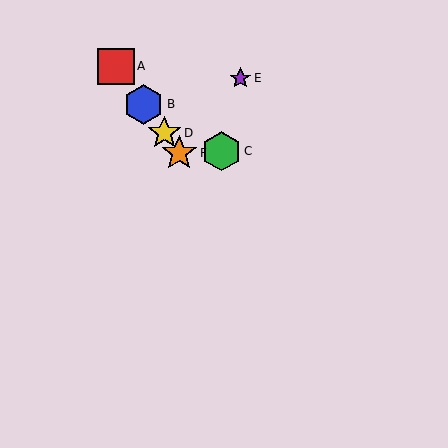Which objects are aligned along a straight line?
Objects A, B, D, F are aligned along a straight line.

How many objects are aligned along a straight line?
4 objects (A, B, D, F) are aligned along a straight line.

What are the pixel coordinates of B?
Object B is at (144, 104).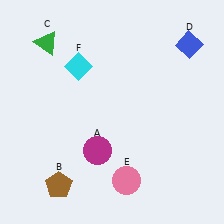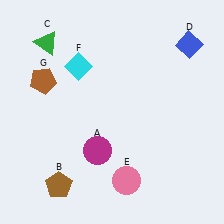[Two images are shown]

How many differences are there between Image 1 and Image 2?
There is 1 difference between the two images.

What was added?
A brown pentagon (G) was added in Image 2.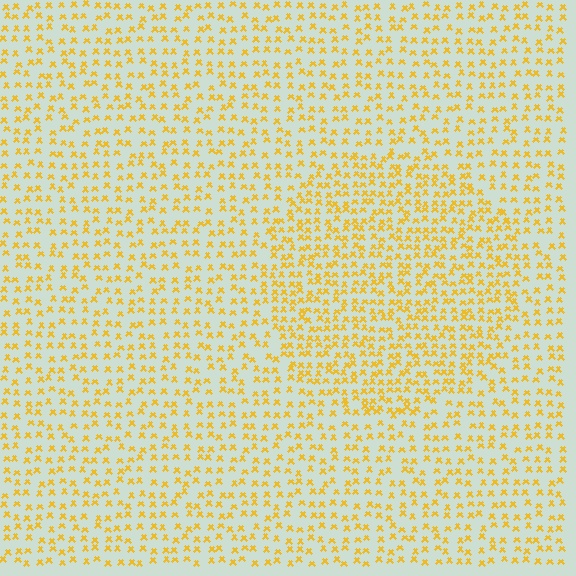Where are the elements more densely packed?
The elements are more densely packed inside the circle boundary.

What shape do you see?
I see a circle.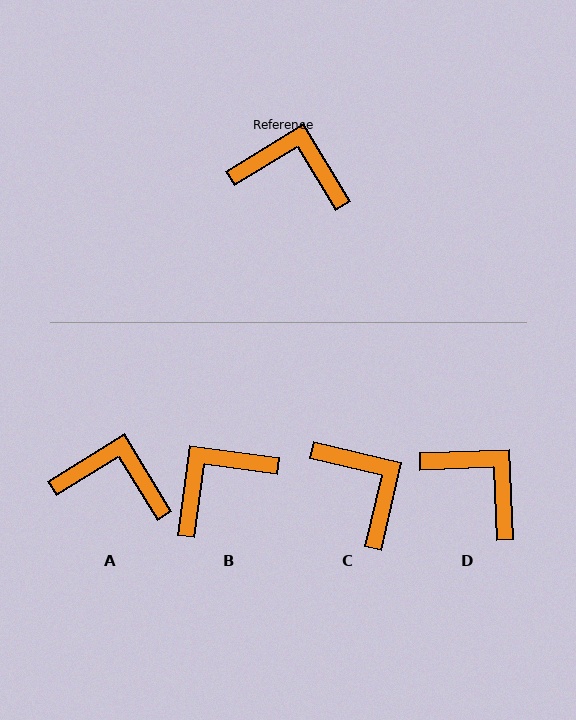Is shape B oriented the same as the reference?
No, it is off by about 51 degrees.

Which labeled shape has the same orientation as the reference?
A.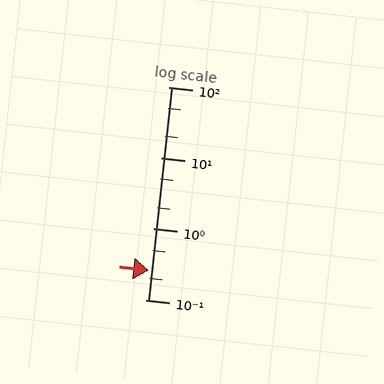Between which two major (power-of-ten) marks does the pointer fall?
The pointer is between 0.1 and 1.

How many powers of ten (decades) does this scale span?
The scale spans 3 decades, from 0.1 to 100.